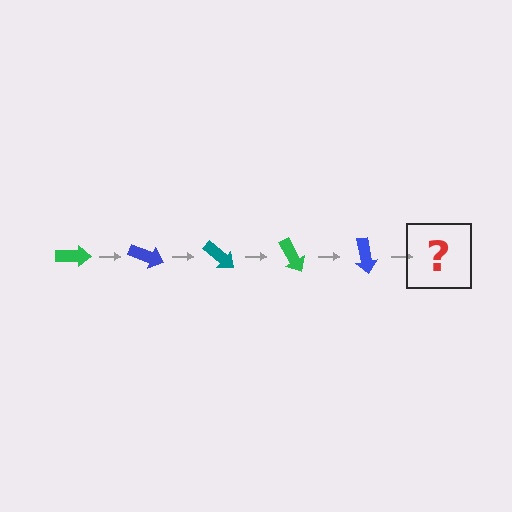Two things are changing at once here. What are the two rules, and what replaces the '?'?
The two rules are that it rotates 20 degrees each step and the color cycles through green, blue, and teal. The '?' should be a teal arrow, rotated 100 degrees from the start.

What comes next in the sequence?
The next element should be a teal arrow, rotated 100 degrees from the start.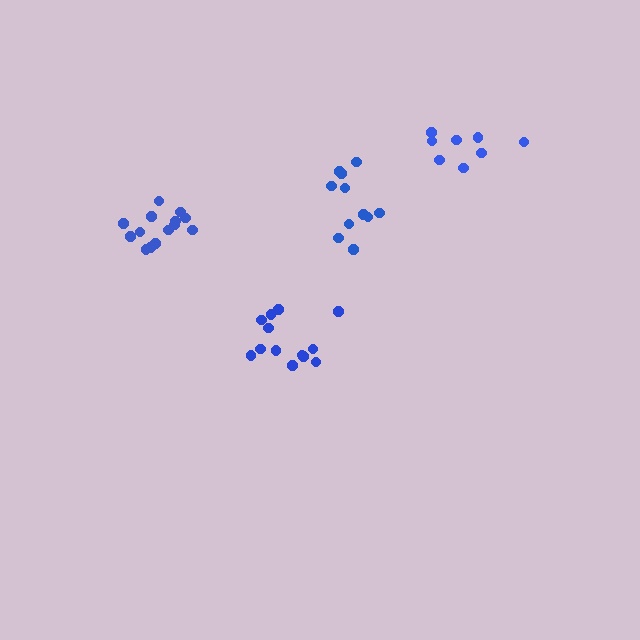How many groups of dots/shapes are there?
There are 4 groups.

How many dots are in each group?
Group 1: 13 dots, Group 2: 11 dots, Group 3: 14 dots, Group 4: 8 dots (46 total).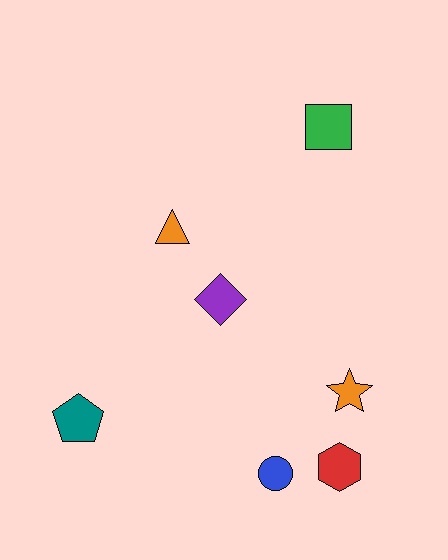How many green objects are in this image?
There is 1 green object.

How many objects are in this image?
There are 7 objects.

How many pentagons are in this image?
There is 1 pentagon.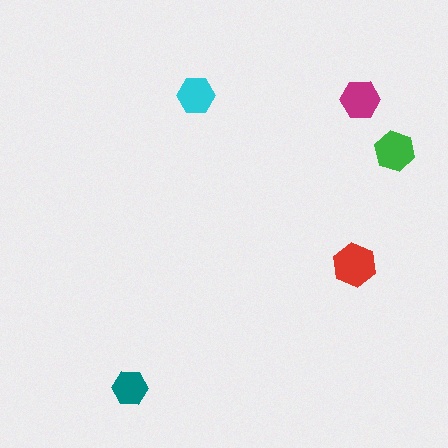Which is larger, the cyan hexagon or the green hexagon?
The green one.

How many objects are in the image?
There are 5 objects in the image.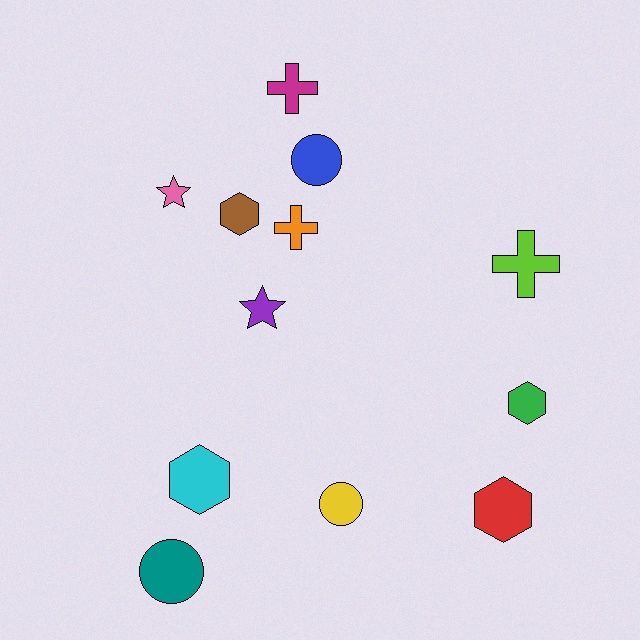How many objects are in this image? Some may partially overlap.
There are 12 objects.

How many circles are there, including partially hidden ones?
There are 3 circles.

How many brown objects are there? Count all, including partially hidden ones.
There is 1 brown object.